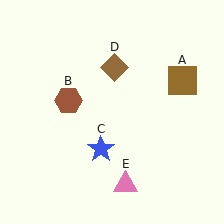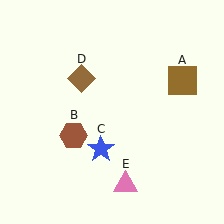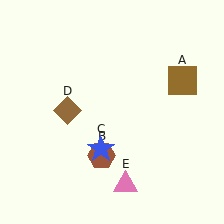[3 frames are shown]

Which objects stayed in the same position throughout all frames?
Brown square (object A) and blue star (object C) and pink triangle (object E) remained stationary.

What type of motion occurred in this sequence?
The brown hexagon (object B), brown diamond (object D) rotated counterclockwise around the center of the scene.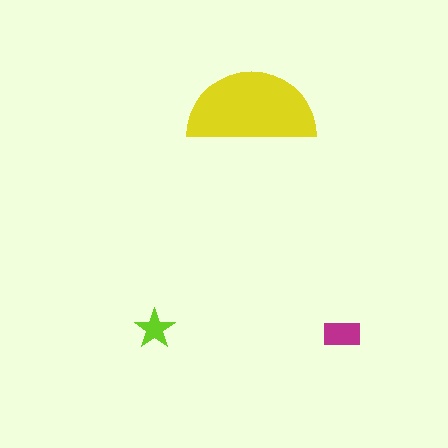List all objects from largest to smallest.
The yellow semicircle, the magenta rectangle, the lime star.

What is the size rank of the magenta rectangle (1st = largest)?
2nd.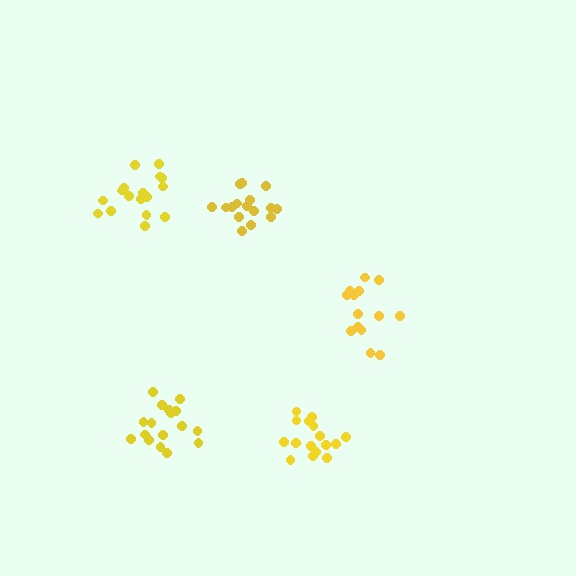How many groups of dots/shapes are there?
There are 5 groups.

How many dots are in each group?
Group 1: 16 dots, Group 2: 16 dots, Group 3: 17 dots, Group 4: 17 dots, Group 5: 14 dots (80 total).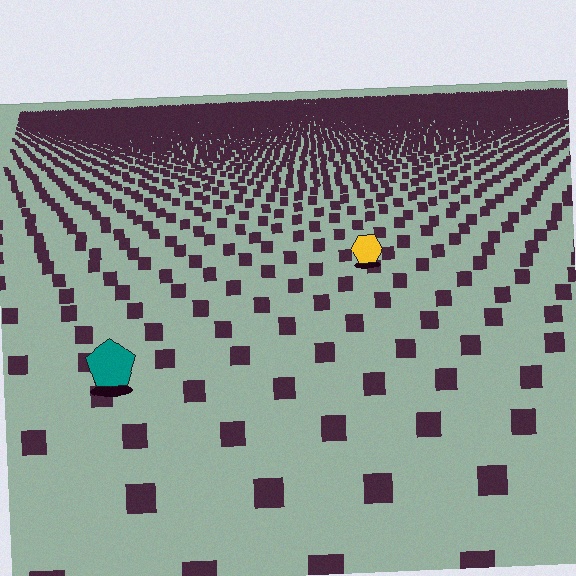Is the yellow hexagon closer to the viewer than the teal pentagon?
No. The teal pentagon is closer — you can tell from the texture gradient: the ground texture is coarser near it.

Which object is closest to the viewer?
The teal pentagon is closest. The texture marks near it are larger and more spread out.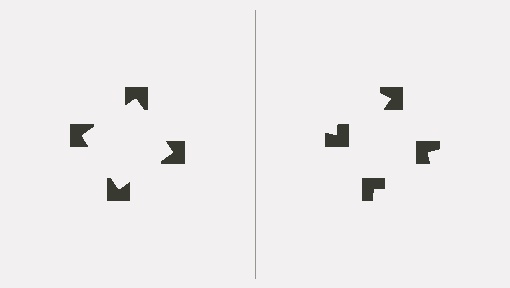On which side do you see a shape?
An illusory square appears on the left side. On the right side the wedge cuts are rotated, so no coherent shape forms.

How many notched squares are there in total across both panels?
8 — 4 on each side.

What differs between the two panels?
The notched squares are positioned identically on both sides; only the wedge orientations differ. On the left they align to a square; on the right they are misaligned.